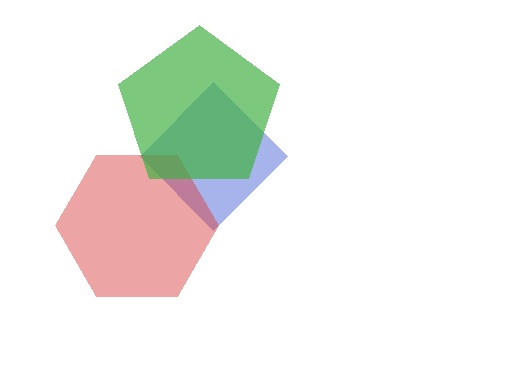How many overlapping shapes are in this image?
There are 3 overlapping shapes in the image.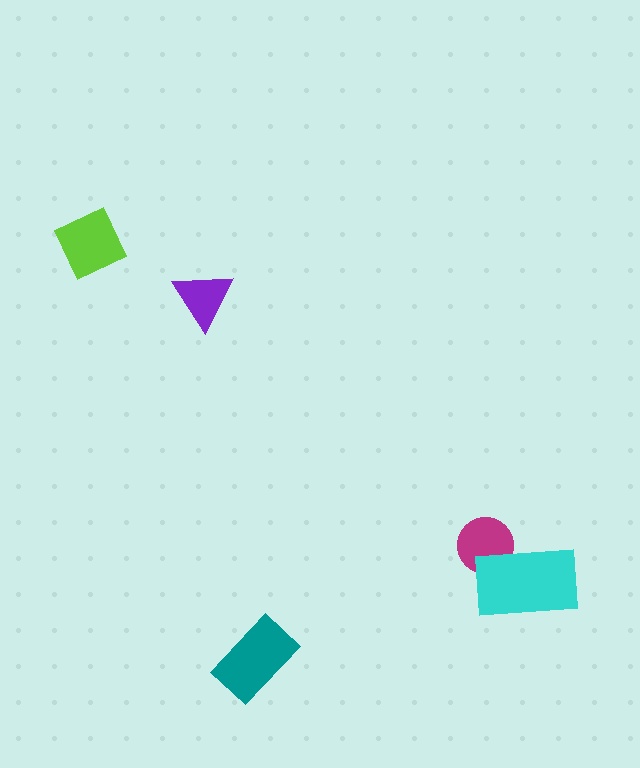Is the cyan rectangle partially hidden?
No, no other shape covers it.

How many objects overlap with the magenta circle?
1 object overlaps with the magenta circle.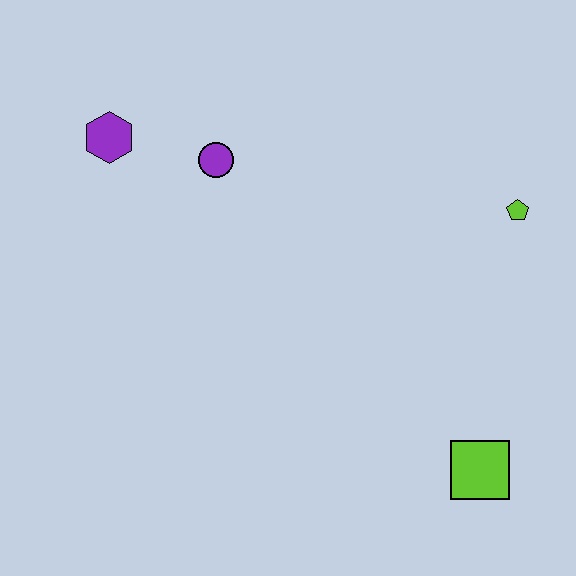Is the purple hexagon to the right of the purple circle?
No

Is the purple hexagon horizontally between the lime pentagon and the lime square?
No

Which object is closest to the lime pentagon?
The lime square is closest to the lime pentagon.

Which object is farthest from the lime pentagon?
The purple hexagon is farthest from the lime pentagon.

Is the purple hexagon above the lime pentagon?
Yes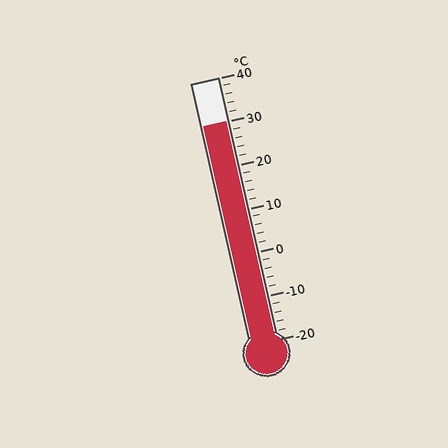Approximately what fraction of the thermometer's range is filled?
The thermometer is filled to approximately 85% of its range.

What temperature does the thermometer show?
The thermometer shows approximately 30°C.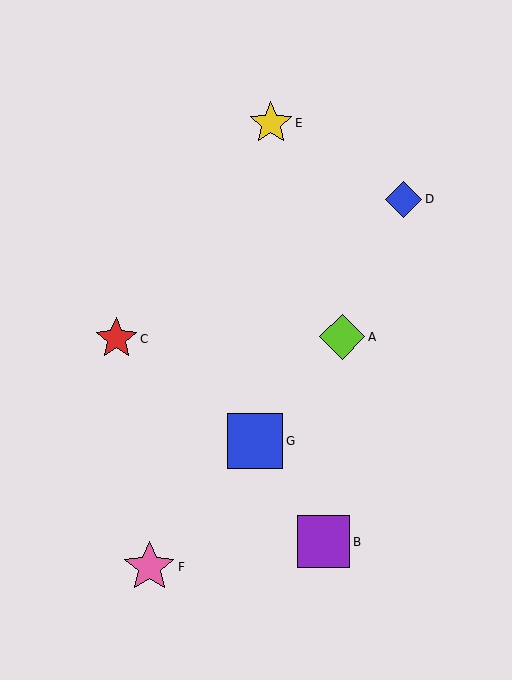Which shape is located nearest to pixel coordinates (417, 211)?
The blue diamond (labeled D) at (404, 199) is nearest to that location.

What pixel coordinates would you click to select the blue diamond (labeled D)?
Click at (404, 199) to select the blue diamond D.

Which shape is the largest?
The blue square (labeled G) is the largest.